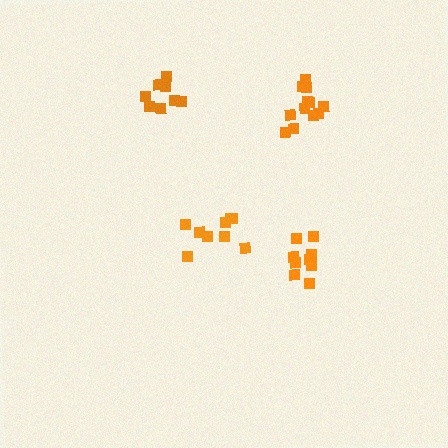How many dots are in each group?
Group 1: 9 dots, Group 2: 8 dots, Group 3: 13 dots, Group 4: 9 dots (39 total).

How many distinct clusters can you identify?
There are 4 distinct clusters.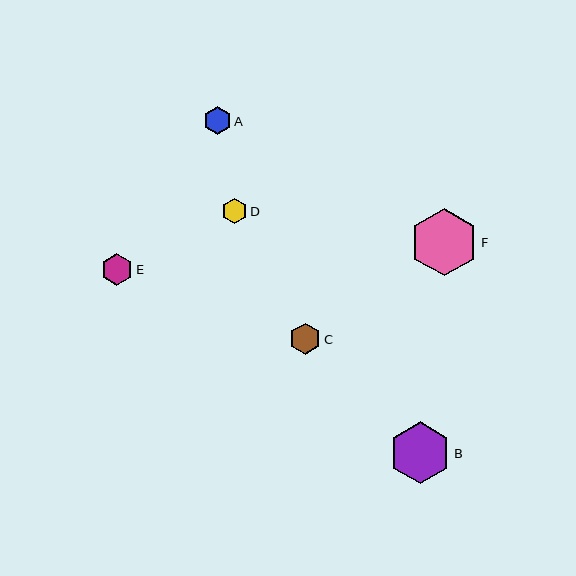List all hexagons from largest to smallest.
From largest to smallest: F, B, E, C, A, D.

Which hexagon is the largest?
Hexagon F is the largest with a size of approximately 67 pixels.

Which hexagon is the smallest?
Hexagon D is the smallest with a size of approximately 25 pixels.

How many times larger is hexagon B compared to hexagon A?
Hexagon B is approximately 2.3 times the size of hexagon A.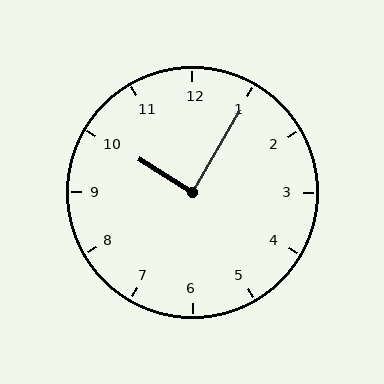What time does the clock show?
10:05.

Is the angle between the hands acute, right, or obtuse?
It is right.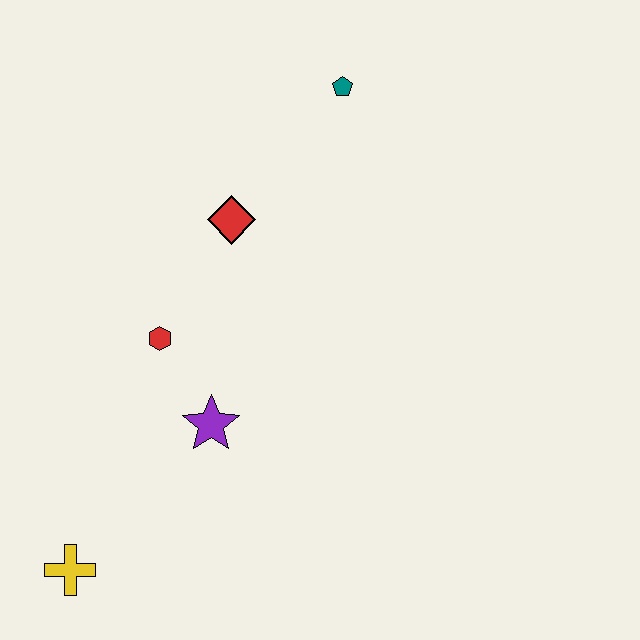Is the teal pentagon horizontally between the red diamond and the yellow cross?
No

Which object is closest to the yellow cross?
The purple star is closest to the yellow cross.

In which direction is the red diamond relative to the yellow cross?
The red diamond is above the yellow cross.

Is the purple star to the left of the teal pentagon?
Yes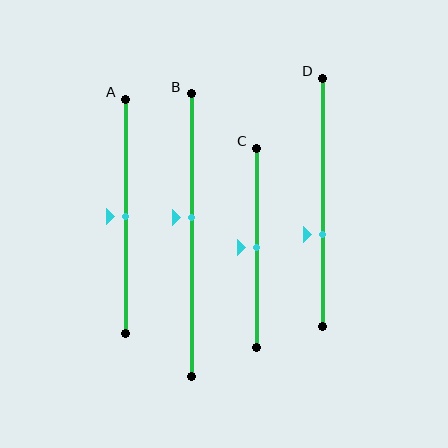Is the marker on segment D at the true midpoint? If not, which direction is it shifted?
No, the marker on segment D is shifted downward by about 13% of the segment length.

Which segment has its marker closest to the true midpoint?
Segment A has its marker closest to the true midpoint.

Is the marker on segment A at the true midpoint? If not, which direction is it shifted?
Yes, the marker on segment A is at the true midpoint.